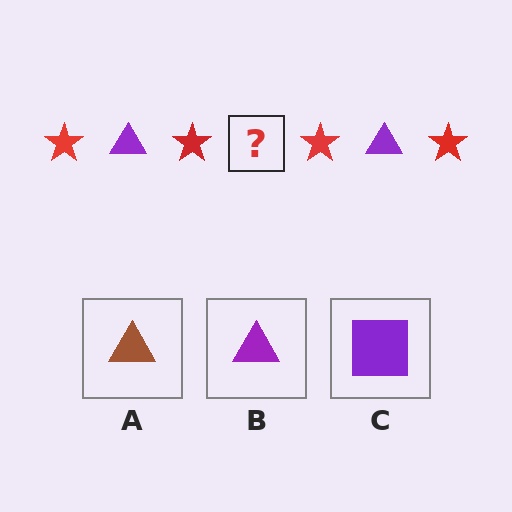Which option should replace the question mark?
Option B.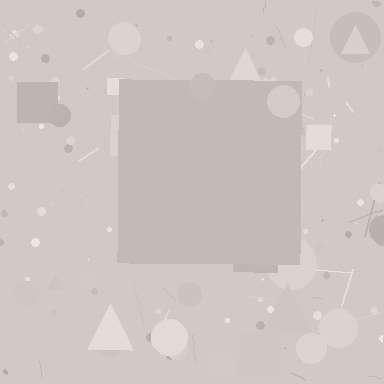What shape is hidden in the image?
A square is hidden in the image.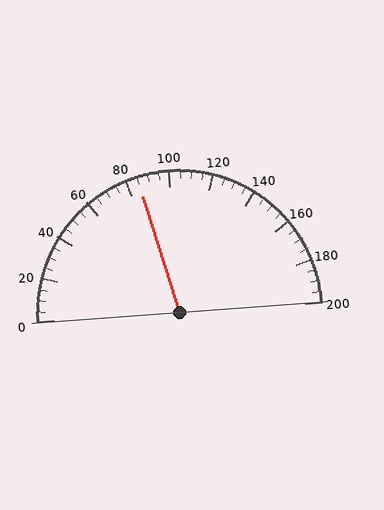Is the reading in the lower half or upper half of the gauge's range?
The reading is in the lower half of the range (0 to 200).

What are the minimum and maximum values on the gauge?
The gauge ranges from 0 to 200.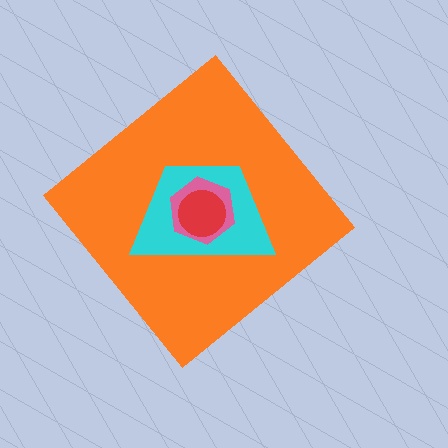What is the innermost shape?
The red circle.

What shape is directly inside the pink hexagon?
The red circle.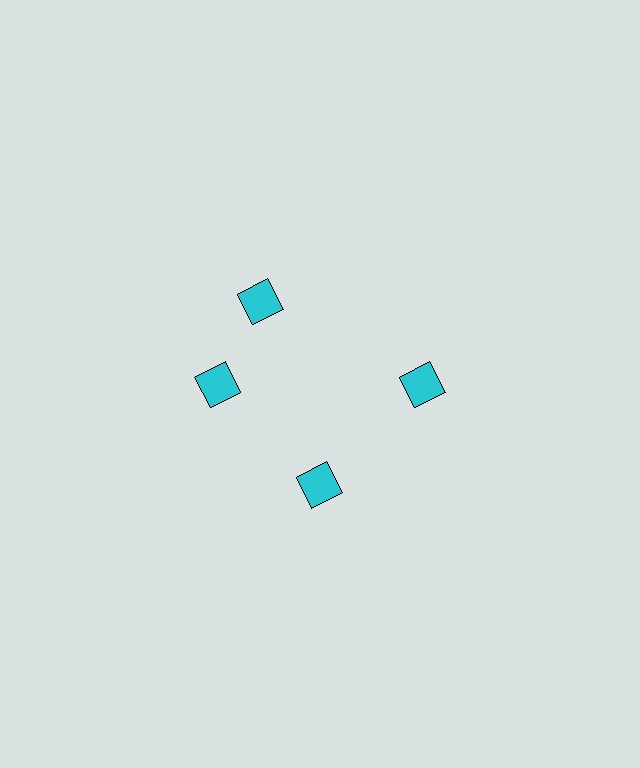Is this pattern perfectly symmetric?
No. The 4 cyan diamonds are arranged in a ring, but one element near the 12 o'clock position is rotated out of alignment along the ring, breaking the 4-fold rotational symmetry.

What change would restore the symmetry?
The symmetry would be restored by rotating it back into even spacing with its neighbors so that all 4 diamonds sit at equal angles and equal distance from the center.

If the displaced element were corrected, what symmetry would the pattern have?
It would have 4-fold rotational symmetry — the pattern would map onto itself every 90 degrees.